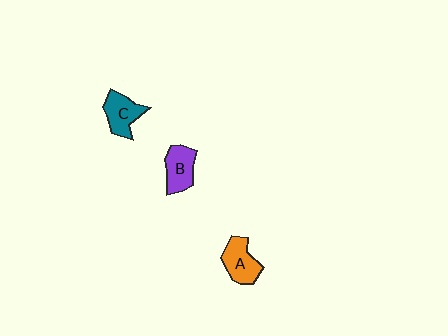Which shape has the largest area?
Shape A (orange).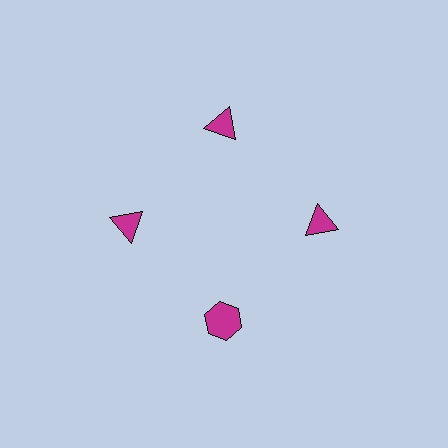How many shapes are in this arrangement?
There are 4 shapes arranged in a ring pattern.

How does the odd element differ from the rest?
It has a different shape: hexagon instead of triangle.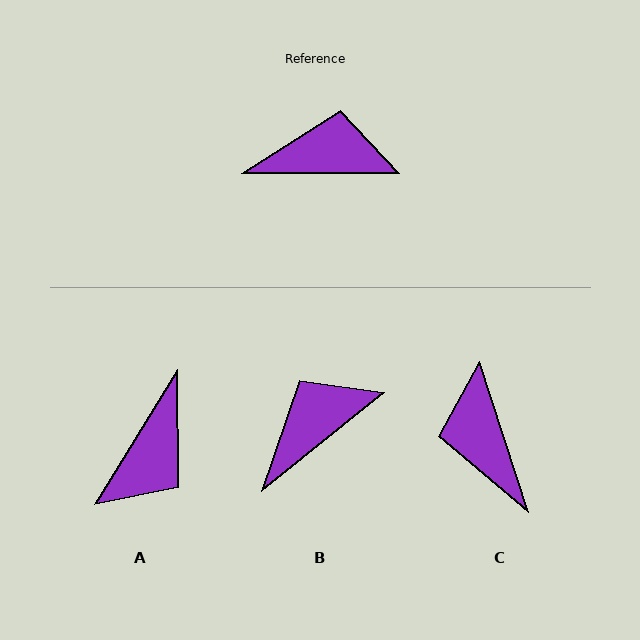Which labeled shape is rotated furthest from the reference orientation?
A, about 122 degrees away.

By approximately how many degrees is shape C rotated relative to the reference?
Approximately 108 degrees counter-clockwise.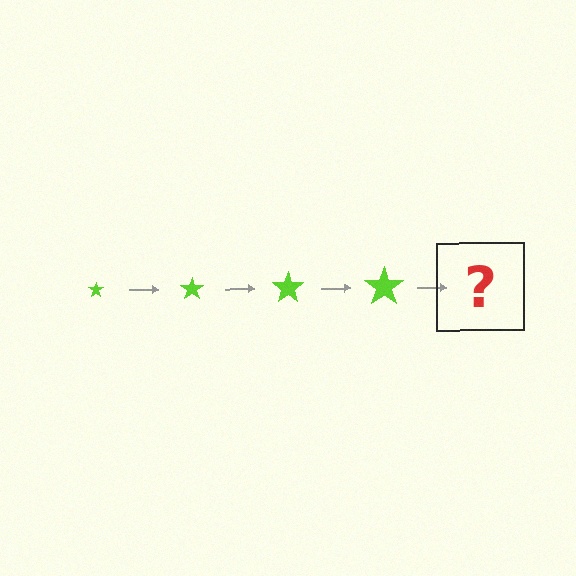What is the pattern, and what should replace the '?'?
The pattern is that the star gets progressively larger each step. The '?' should be a lime star, larger than the previous one.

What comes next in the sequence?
The next element should be a lime star, larger than the previous one.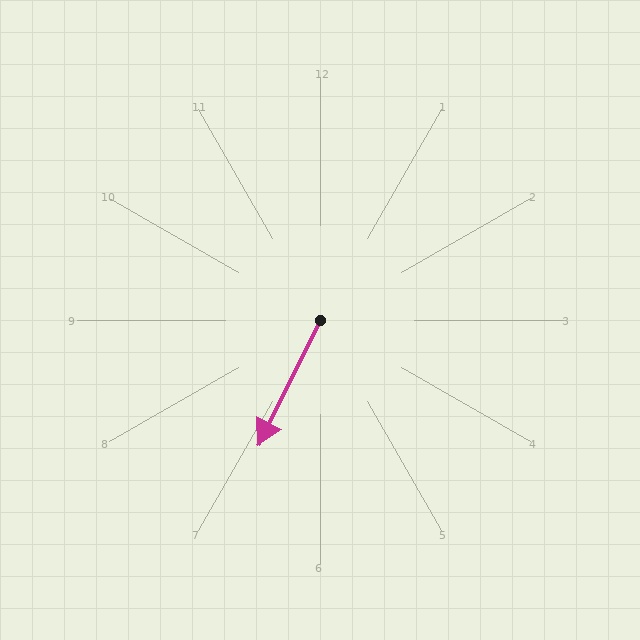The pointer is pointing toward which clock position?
Roughly 7 o'clock.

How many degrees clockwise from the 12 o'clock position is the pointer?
Approximately 206 degrees.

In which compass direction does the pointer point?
Southwest.